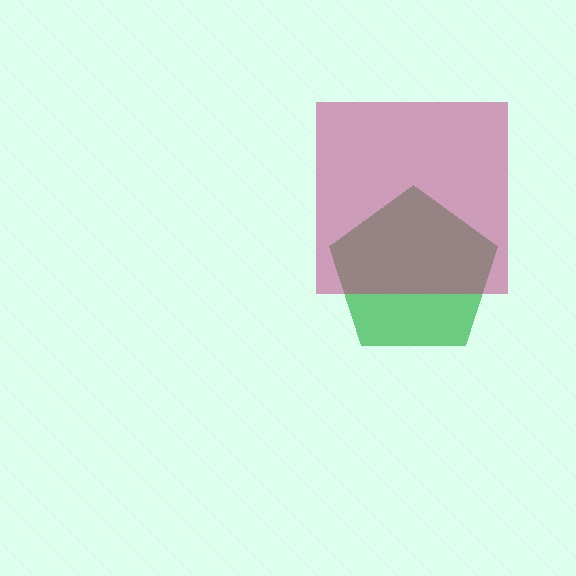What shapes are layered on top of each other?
The layered shapes are: a green pentagon, a magenta square.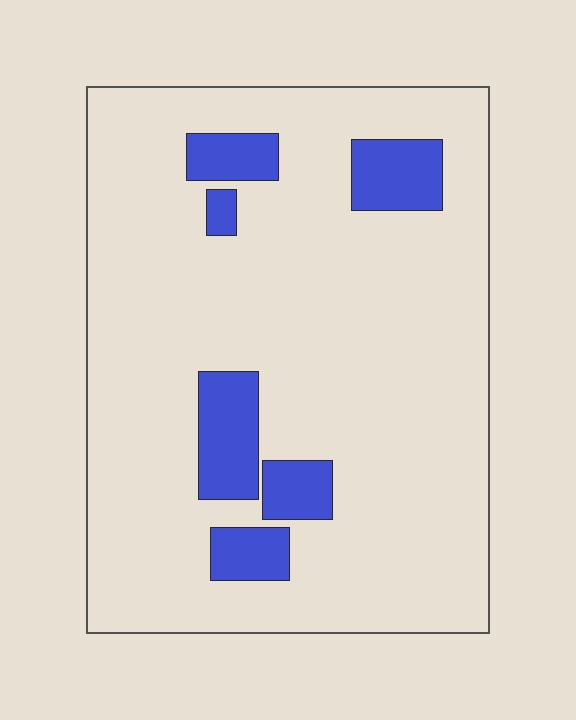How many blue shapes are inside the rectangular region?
6.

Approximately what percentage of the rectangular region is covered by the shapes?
Approximately 15%.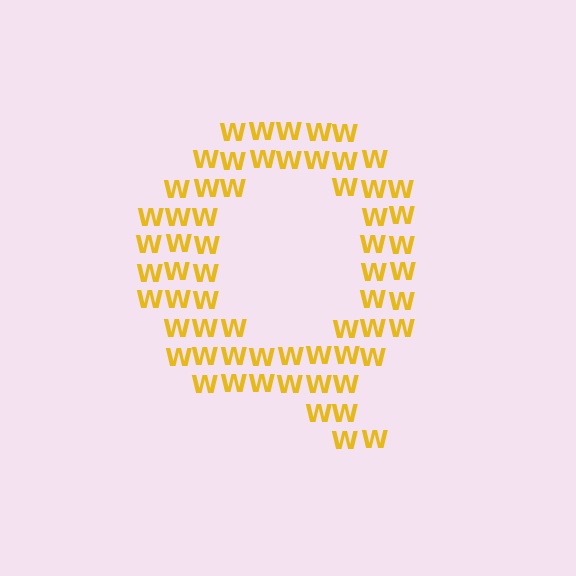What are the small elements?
The small elements are letter W's.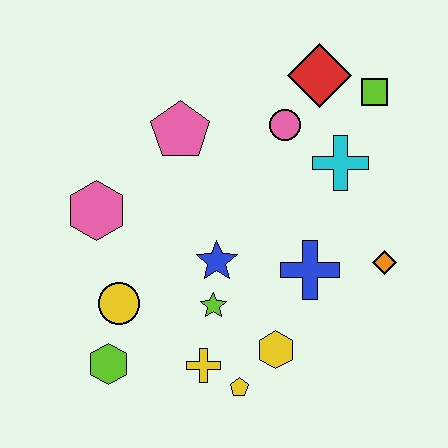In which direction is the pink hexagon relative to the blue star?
The pink hexagon is to the left of the blue star.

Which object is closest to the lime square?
The red diamond is closest to the lime square.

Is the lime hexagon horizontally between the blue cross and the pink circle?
No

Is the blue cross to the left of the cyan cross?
Yes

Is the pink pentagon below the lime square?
Yes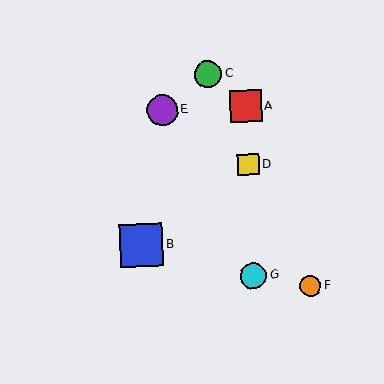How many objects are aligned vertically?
3 objects (A, D, G) are aligned vertically.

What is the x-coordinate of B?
Object B is at x≈142.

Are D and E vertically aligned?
No, D is at x≈248 and E is at x≈162.